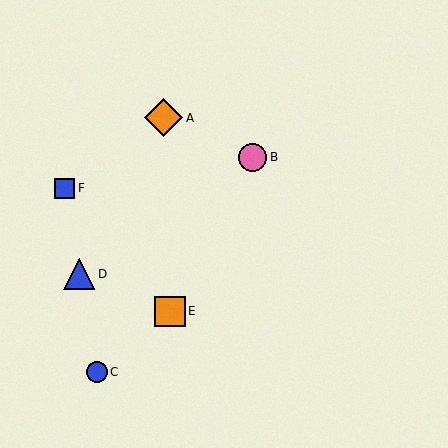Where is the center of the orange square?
The center of the orange square is at (170, 311).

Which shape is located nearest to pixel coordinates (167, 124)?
The orange diamond (labeled A) at (164, 118) is nearest to that location.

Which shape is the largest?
The orange diamond (labeled A) is the largest.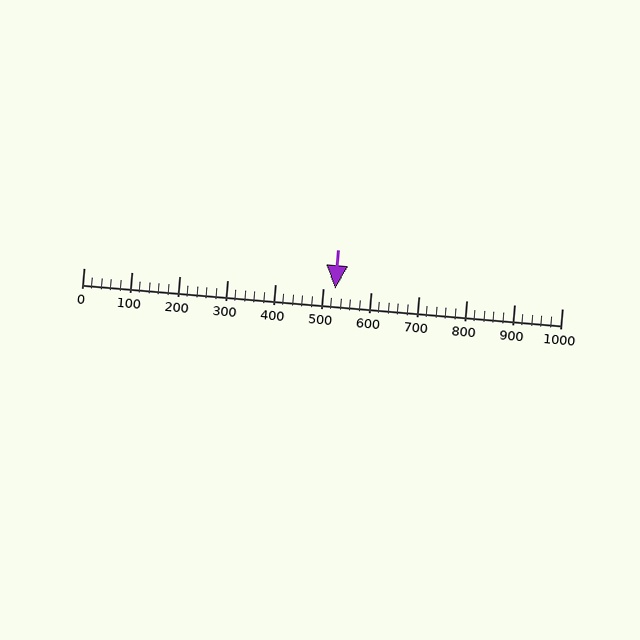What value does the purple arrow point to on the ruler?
The purple arrow points to approximately 525.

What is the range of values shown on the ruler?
The ruler shows values from 0 to 1000.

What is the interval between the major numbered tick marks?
The major tick marks are spaced 100 units apart.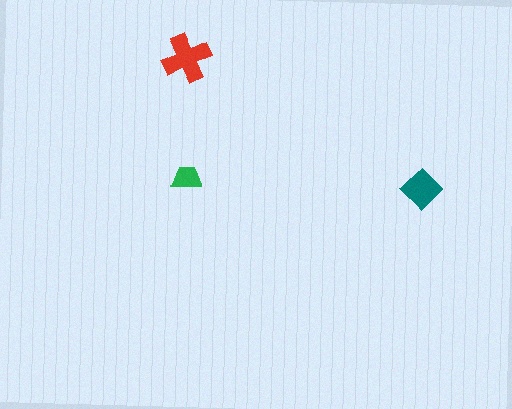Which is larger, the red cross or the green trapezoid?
The red cross.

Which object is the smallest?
The green trapezoid.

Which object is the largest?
The red cross.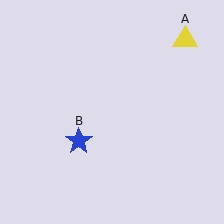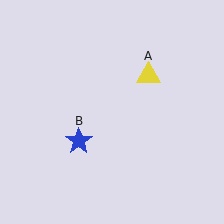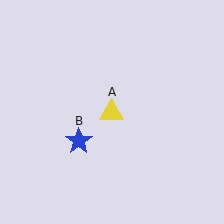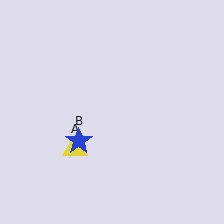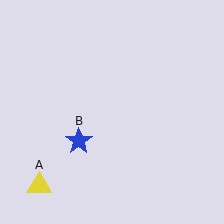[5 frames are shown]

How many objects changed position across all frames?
1 object changed position: yellow triangle (object A).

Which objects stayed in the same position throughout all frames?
Blue star (object B) remained stationary.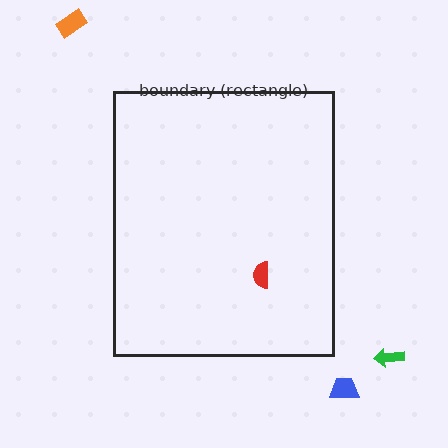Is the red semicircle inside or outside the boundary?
Inside.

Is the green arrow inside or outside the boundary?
Outside.